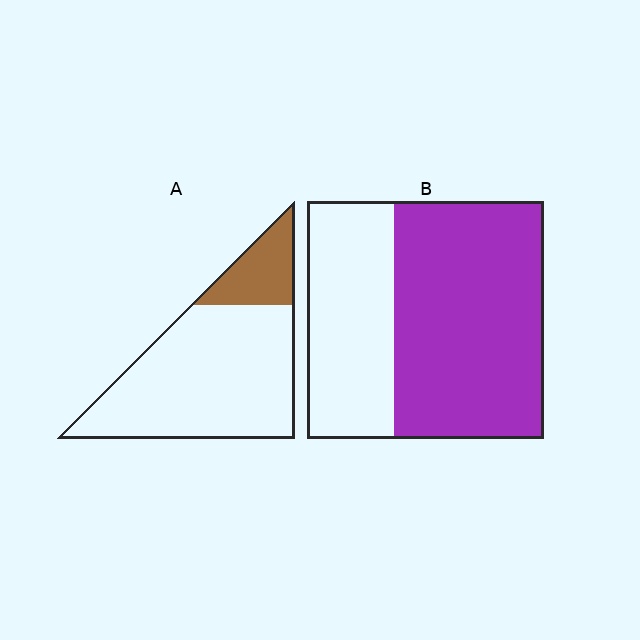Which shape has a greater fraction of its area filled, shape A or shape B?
Shape B.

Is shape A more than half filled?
No.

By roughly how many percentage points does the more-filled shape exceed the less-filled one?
By roughly 45 percentage points (B over A).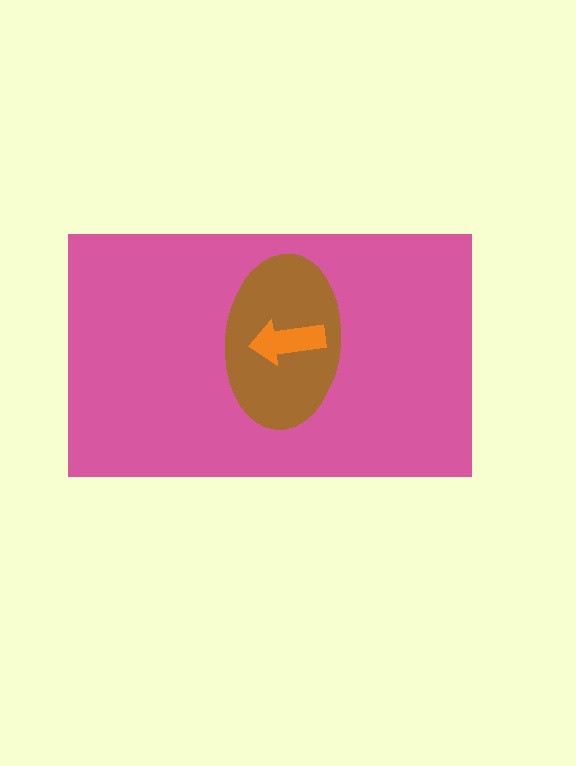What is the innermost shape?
The orange arrow.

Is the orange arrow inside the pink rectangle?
Yes.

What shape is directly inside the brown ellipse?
The orange arrow.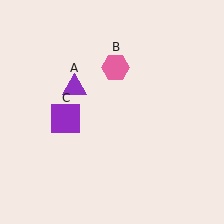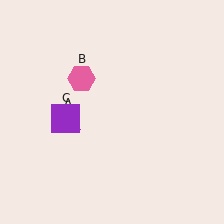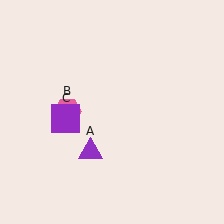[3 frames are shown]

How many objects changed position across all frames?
2 objects changed position: purple triangle (object A), pink hexagon (object B).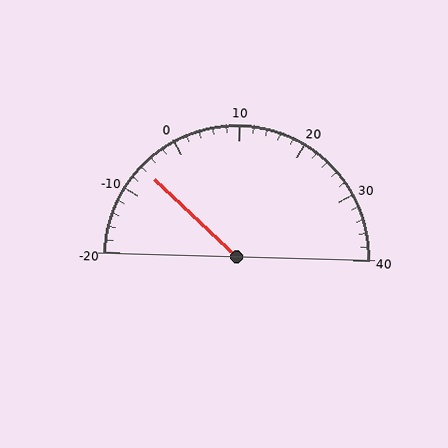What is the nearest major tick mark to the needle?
The nearest major tick mark is -10.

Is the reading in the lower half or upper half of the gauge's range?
The reading is in the lower half of the range (-20 to 40).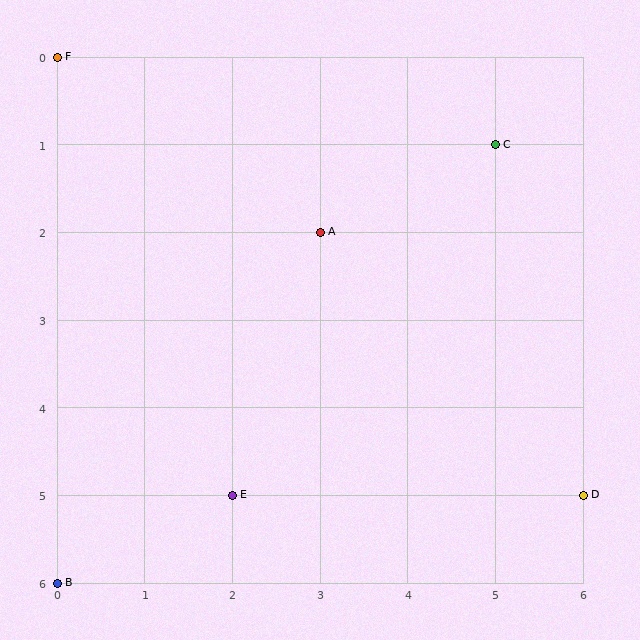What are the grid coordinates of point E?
Point E is at grid coordinates (2, 5).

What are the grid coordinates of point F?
Point F is at grid coordinates (0, 0).